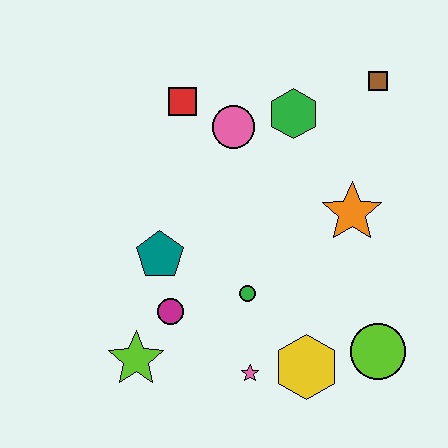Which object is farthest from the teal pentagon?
The brown square is farthest from the teal pentagon.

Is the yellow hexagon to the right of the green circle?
Yes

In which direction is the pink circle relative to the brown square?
The pink circle is to the left of the brown square.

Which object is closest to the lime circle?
The yellow hexagon is closest to the lime circle.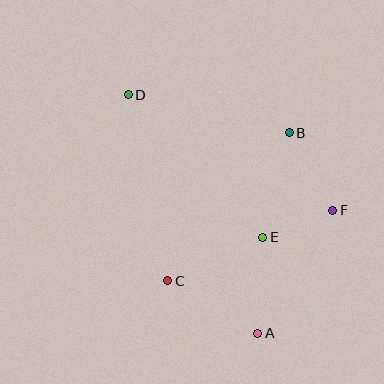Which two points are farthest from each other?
Points A and D are farthest from each other.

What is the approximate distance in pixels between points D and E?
The distance between D and E is approximately 196 pixels.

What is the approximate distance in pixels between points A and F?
The distance between A and F is approximately 144 pixels.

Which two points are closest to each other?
Points E and F are closest to each other.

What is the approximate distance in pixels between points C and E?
The distance between C and E is approximately 105 pixels.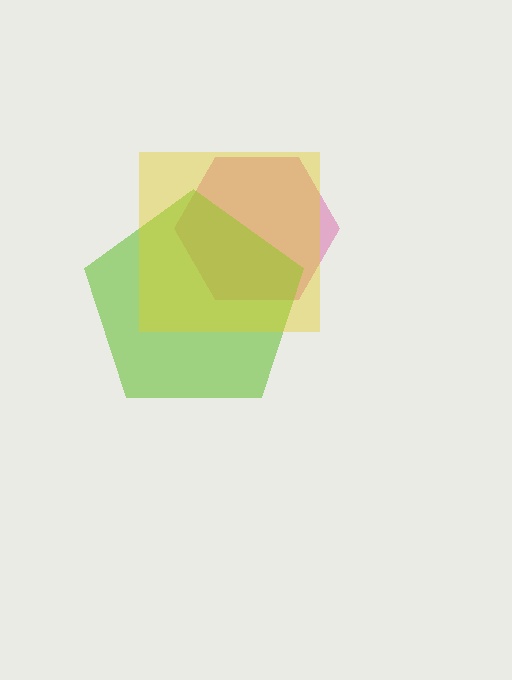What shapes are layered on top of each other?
The layered shapes are: a pink hexagon, a lime pentagon, a yellow square.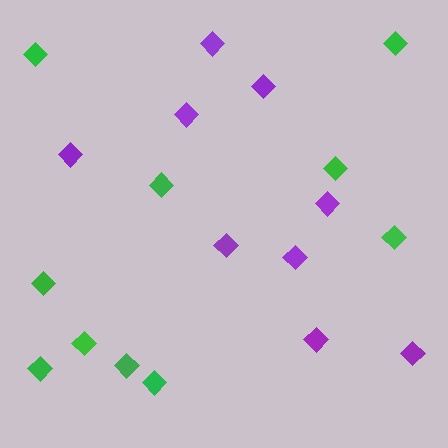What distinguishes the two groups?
There are 2 groups: one group of purple diamonds (9) and one group of green diamonds (10).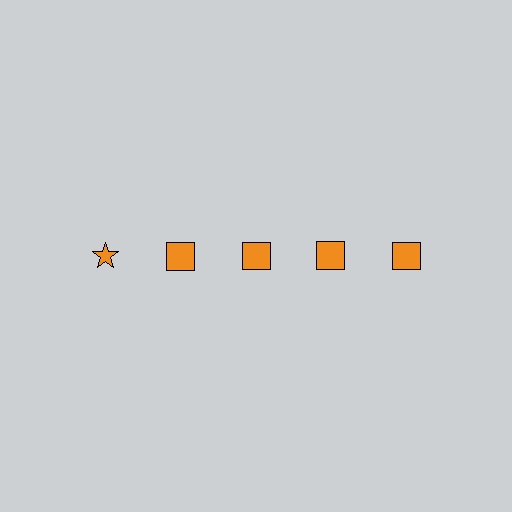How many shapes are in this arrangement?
There are 5 shapes arranged in a grid pattern.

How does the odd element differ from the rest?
It has a different shape: star instead of square.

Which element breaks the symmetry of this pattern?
The orange star in the top row, leftmost column breaks the symmetry. All other shapes are orange squares.